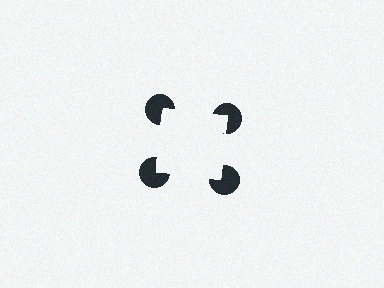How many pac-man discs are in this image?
There are 4 — one at each vertex of the illusory square.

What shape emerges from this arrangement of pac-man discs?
An illusory square — its edges are inferred from the aligned wedge cuts in the pac-man discs, not physically drawn.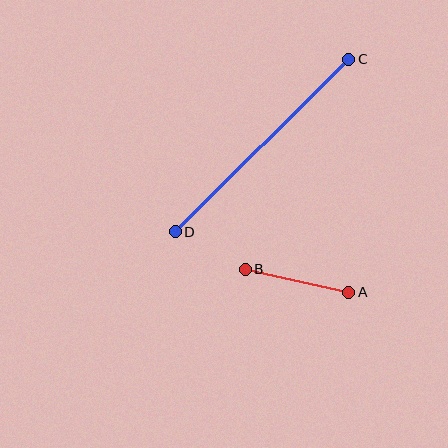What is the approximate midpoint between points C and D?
The midpoint is at approximately (262, 145) pixels.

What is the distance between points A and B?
The distance is approximately 106 pixels.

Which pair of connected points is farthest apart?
Points C and D are farthest apart.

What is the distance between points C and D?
The distance is approximately 244 pixels.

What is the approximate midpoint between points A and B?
The midpoint is at approximately (297, 281) pixels.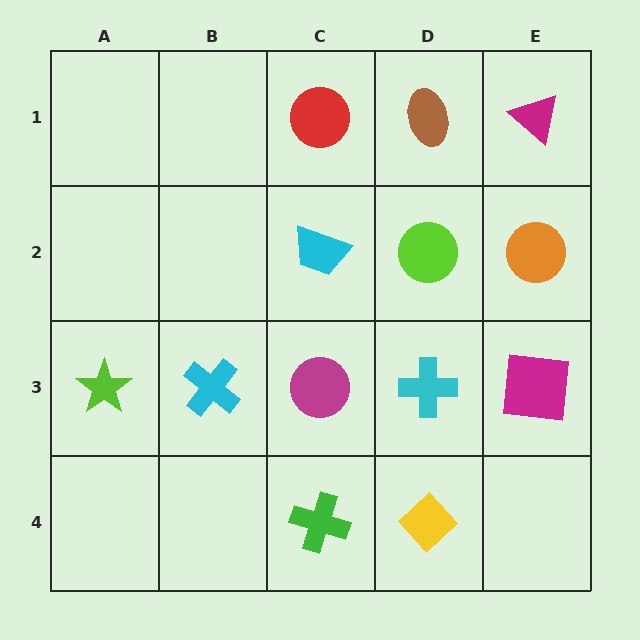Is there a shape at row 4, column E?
No, that cell is empty.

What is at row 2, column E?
An orange circle.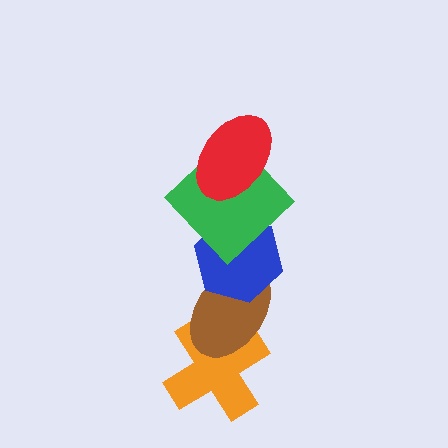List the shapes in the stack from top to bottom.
From top to bottom: the red ellipse, the green diamond, the blue hexagon, the brown ellipse, the orange cross.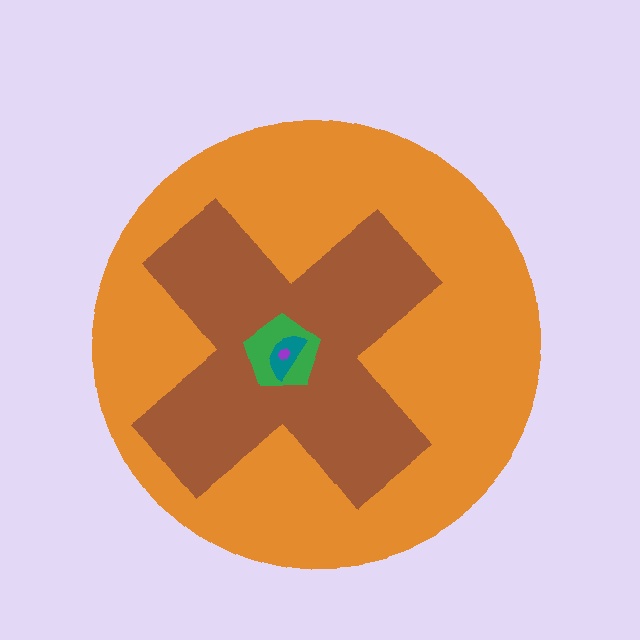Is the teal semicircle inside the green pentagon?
Yes.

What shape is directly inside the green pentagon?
The teal semicircle.